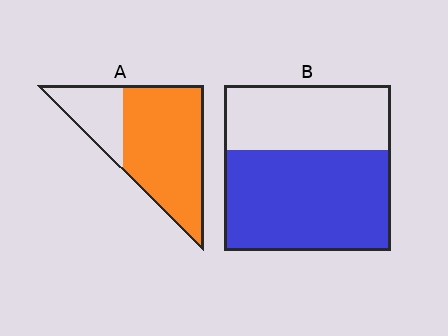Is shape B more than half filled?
Yes.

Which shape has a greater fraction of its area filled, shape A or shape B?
Shape A.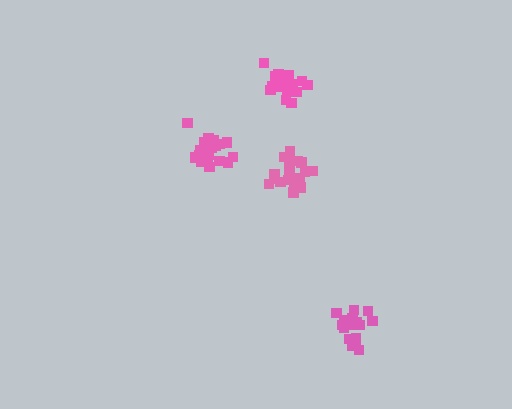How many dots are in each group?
Group 1: 17 dots, Group 2: 19 dots, Group 3: 20 dots, Group 4: 19 dots (75 total).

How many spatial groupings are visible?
There are 4 spatial groupings.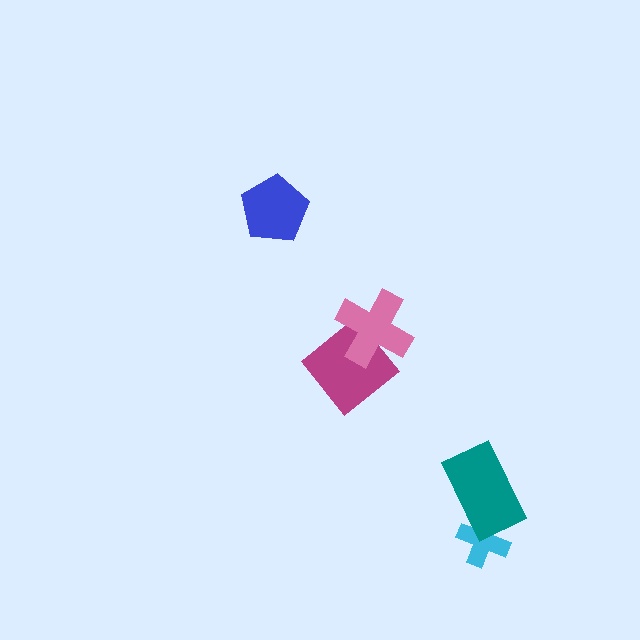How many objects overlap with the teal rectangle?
1 object overlaps with the teal rectangle.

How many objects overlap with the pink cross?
1 object overlaps with the pink cross.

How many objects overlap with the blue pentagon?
0 objects overlap with the blue pentagon.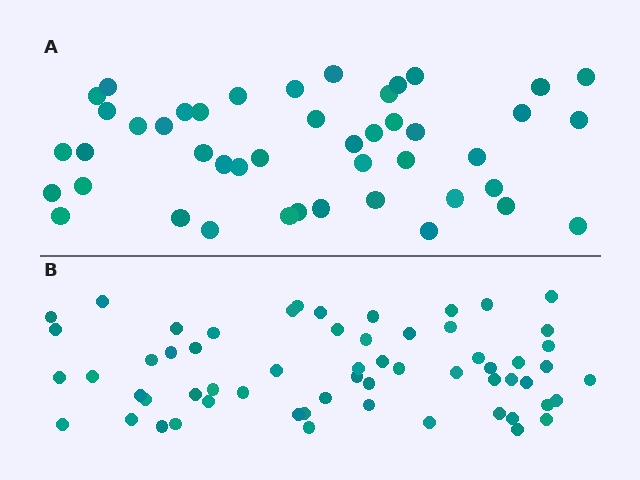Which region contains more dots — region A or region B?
Region B (the bottom region) has more dots.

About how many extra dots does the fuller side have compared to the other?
Region B has approximately 15 more dots than region A.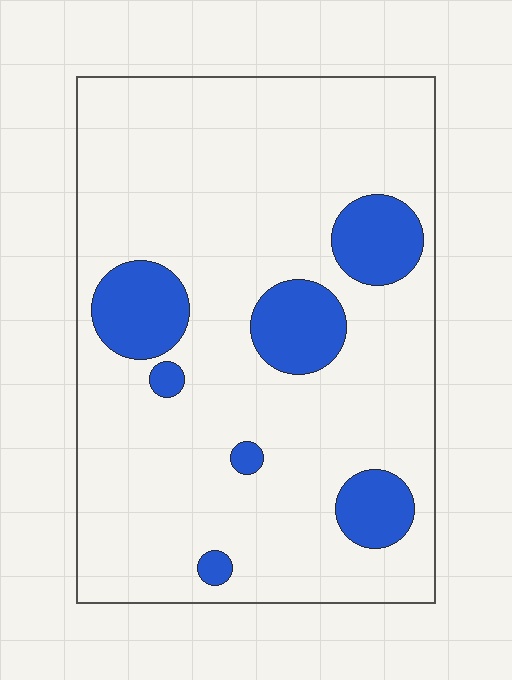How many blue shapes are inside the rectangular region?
7.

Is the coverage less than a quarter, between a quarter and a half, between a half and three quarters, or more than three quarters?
Less than a quarter.